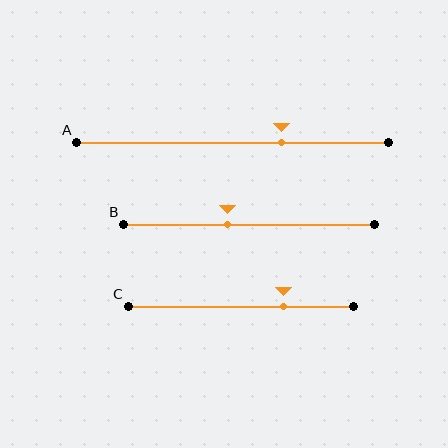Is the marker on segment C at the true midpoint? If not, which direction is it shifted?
No, the marker on segment C is shifted to the right by about 19% of the segment length.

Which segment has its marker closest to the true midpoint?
Segment B has its marker closest to the true midpoint.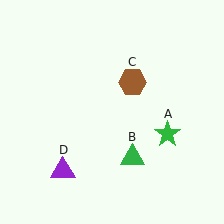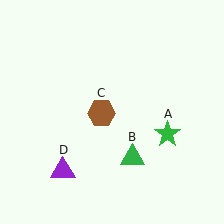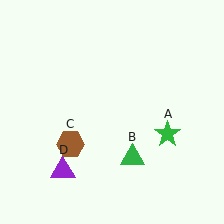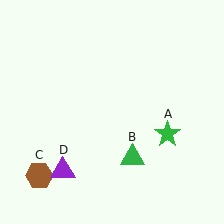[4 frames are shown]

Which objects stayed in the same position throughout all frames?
Green star (object A) and green triangle (object B) and purple triangle (object D) remained stationary.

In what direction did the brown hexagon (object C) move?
The brown hexagon (object C) moved down and to the left.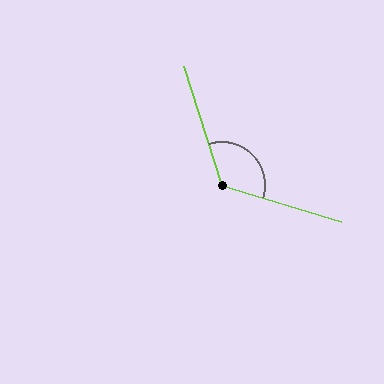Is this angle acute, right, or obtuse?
It is obtuse.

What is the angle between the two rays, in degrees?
Approximately 124 degrees.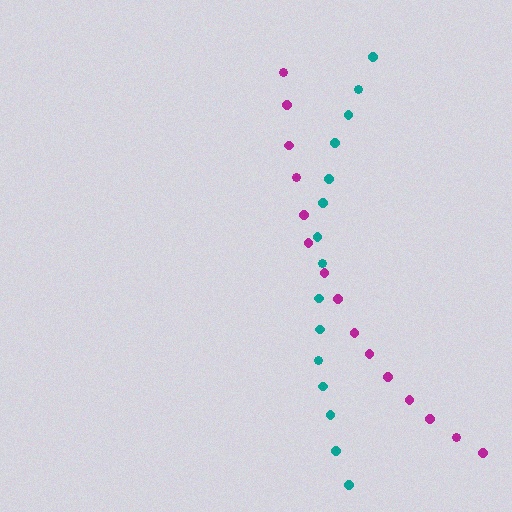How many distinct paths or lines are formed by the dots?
There are 2 distinct paths.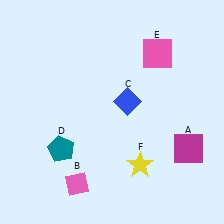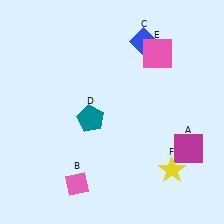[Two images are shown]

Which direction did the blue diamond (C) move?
The blue diamond (C) moved up.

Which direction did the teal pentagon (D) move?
The teal pentagon (D) moved up.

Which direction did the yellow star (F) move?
The yellow star (F) moved right.